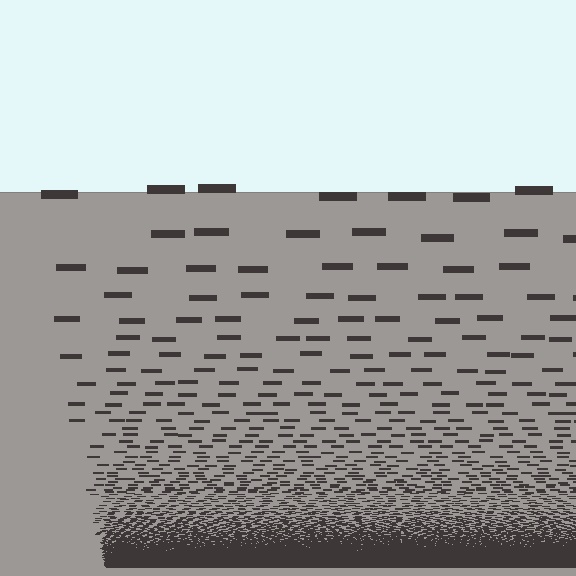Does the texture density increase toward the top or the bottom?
Density increases toward the bottom.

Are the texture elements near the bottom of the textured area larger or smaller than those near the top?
Smaller. The gradient is inverted — elements near the bottom are smaller and denser.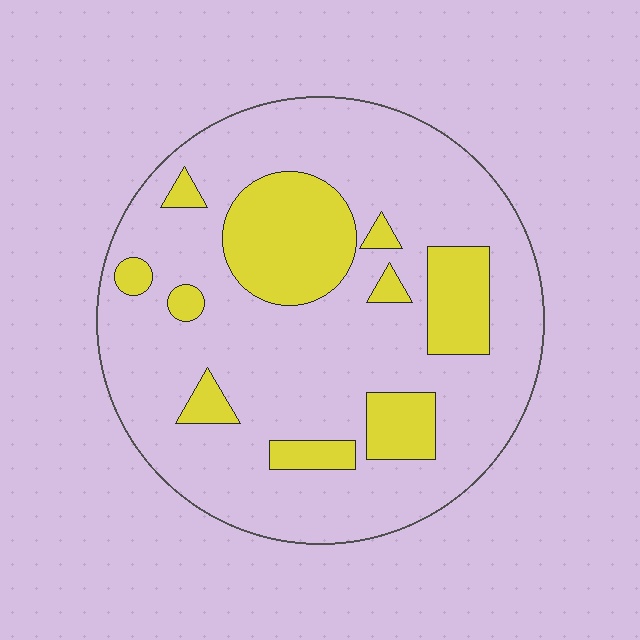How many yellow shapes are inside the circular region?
10.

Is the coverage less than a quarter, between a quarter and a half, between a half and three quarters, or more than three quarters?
Less than a quarter.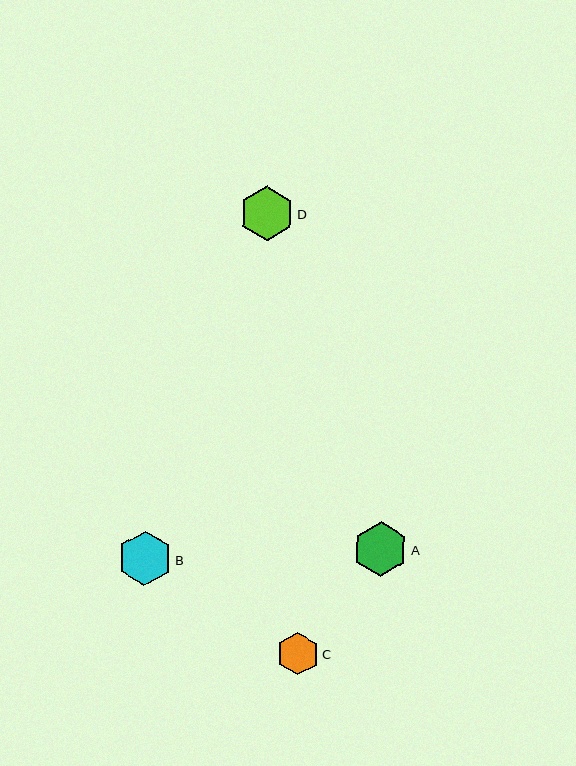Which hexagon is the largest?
Hexagon A is the largest with a size of approximately 55 pixels.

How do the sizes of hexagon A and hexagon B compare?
Hexagon A and hexagon B are approximately the same size.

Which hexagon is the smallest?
Hexagon C is the smallest with a size of approximately 43 pixels.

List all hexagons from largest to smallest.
From largest to smallest: A, D, B, C.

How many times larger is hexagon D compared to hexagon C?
Hexagon D is approximately 1.3 times the size of hexagon C.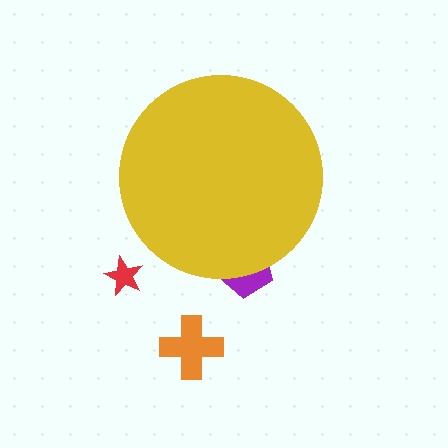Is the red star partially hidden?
No, the red star is fully visible.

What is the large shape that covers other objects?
A yellow circle.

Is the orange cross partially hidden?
No, the orange cross is fully visible.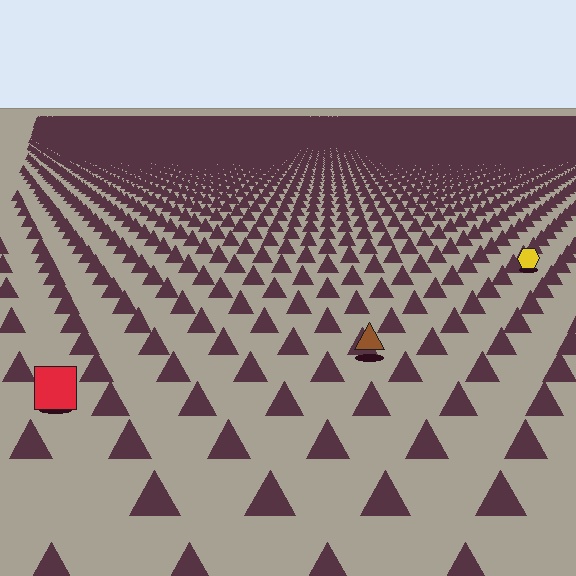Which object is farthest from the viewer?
The yellow hexagon is farthest from the viewer. It appears smaller and the ground texture around it is denser.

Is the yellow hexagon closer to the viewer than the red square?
No. The red square is closer — you can tell from the texture gradient: the ground texture is coarser near it.